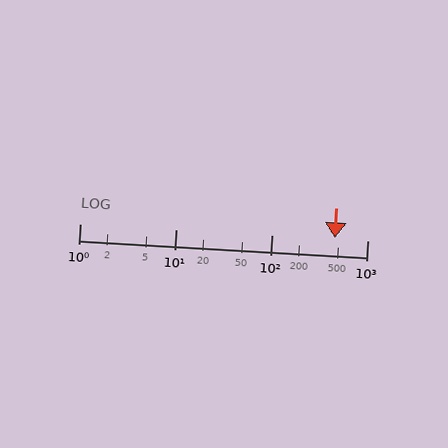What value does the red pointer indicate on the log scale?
The pointer indicates approximately 460.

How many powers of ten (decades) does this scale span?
The scale spans 3 decades, from 1 to 1000.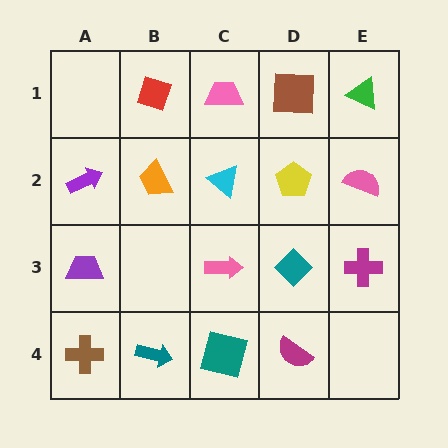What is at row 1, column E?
A green triangle.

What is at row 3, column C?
A pink arrow.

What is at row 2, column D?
A yellow pentagon.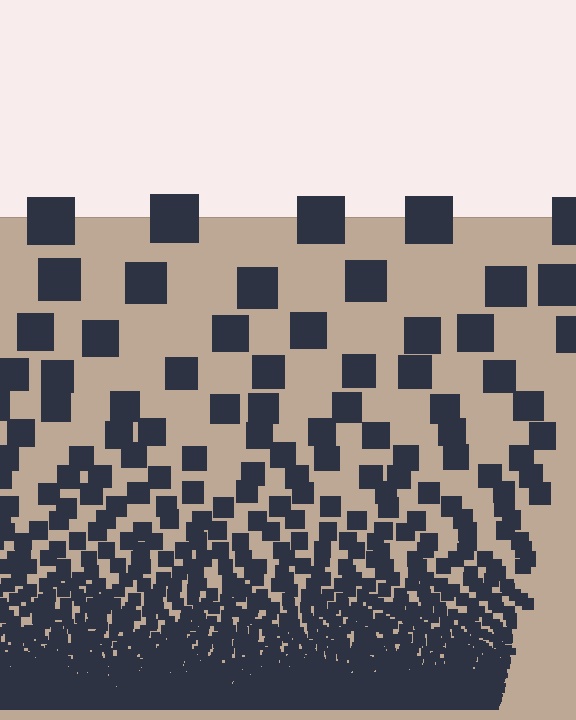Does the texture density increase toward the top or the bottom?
Density increases toward the bottom.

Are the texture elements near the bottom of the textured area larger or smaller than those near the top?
Smaller. The gradient is inverted — elements near the bottom are smaller and denser.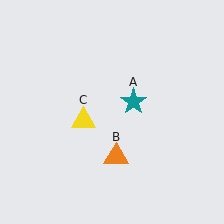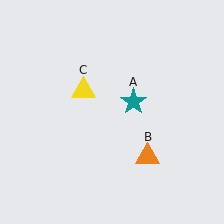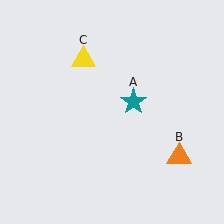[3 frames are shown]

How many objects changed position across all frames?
2 objects changed position: orange triangle (object B), yellow triangle (object C).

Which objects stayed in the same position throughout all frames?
Teal star (object A) remained stationary.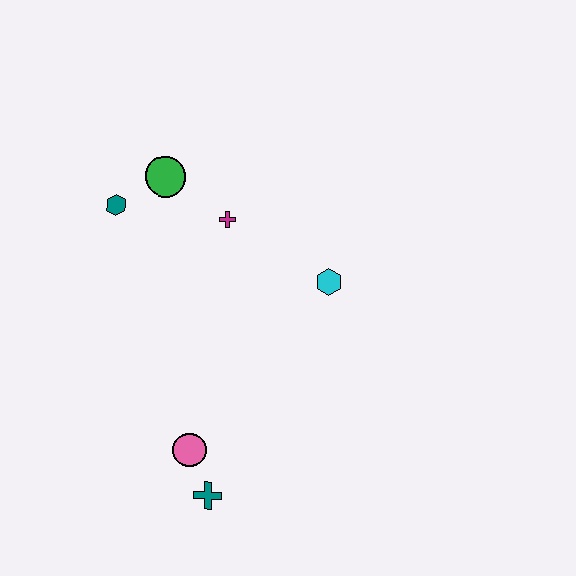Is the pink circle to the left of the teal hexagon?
No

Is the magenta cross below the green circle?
Yes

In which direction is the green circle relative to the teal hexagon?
The green circle is to the right of the teal hexagon.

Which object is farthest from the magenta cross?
The teal cross is farthest from the magenta cross.